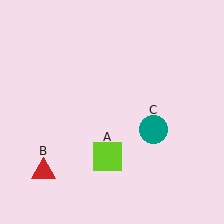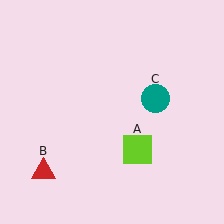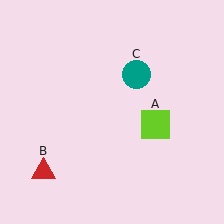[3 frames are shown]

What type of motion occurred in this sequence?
The lime square (object A), teal circle (object C) rotated counterclockwise around the center of the scene.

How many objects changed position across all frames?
2 objects changed position: lime square (object A), teal circle (object C).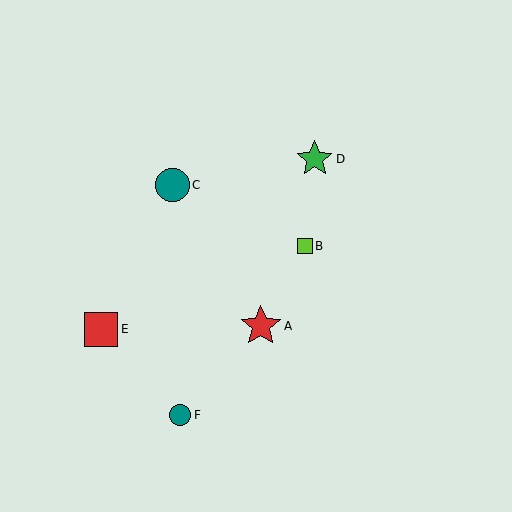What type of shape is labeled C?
Shape C is a teal circle.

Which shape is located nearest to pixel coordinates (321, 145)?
The green star (labeled D) at (315, 159) is nearest to that location.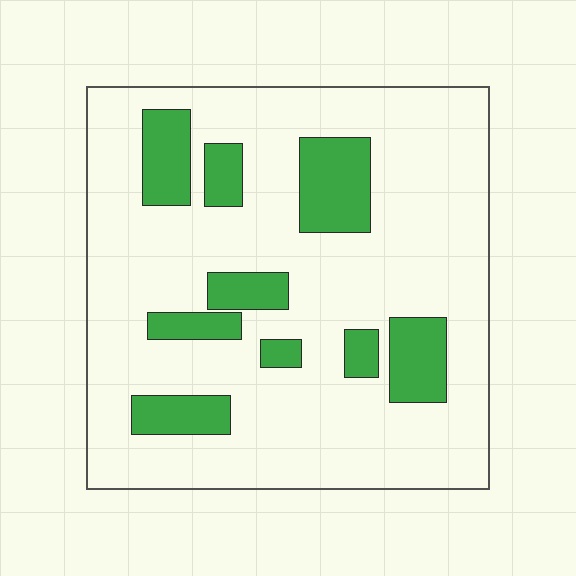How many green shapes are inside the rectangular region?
9.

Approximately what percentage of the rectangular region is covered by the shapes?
Approximately 20%.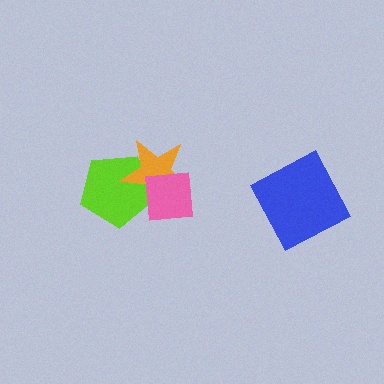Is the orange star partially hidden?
Yes, it is partially covered by another shape.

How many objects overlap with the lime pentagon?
2 objects overlap with the lime pentagon.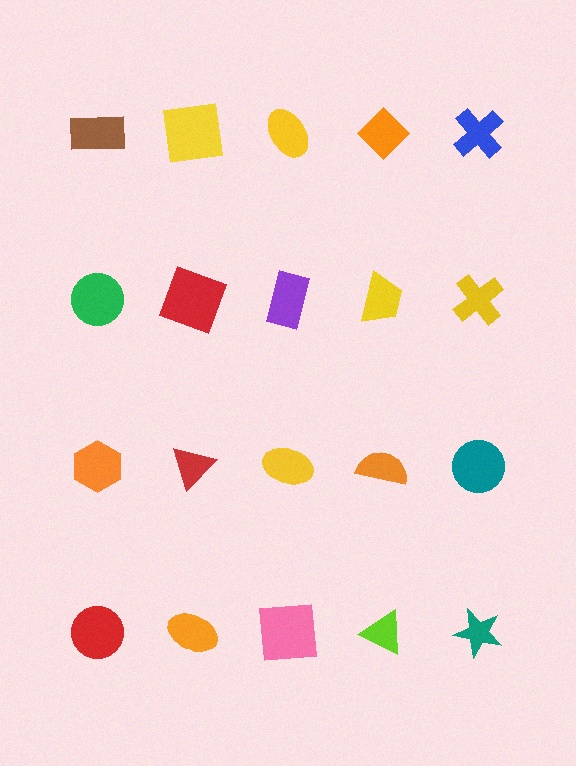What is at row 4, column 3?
A pink square.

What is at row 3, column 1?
An orange hexagon.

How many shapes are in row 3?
5 shapes.